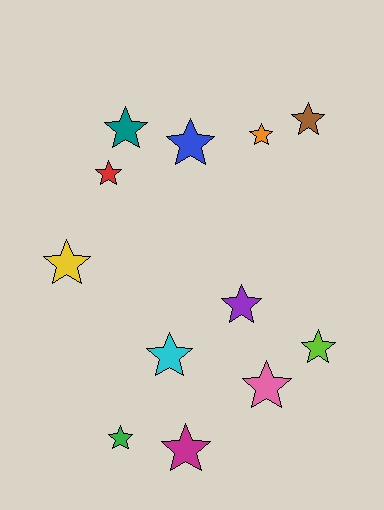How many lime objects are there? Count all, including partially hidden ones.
There is 1 lime object.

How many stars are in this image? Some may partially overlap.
There are 12 stars.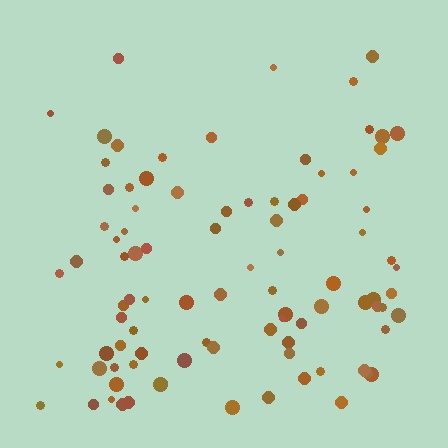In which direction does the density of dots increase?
From top to bottom, with the bottom side densest.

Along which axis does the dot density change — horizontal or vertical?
Vertical.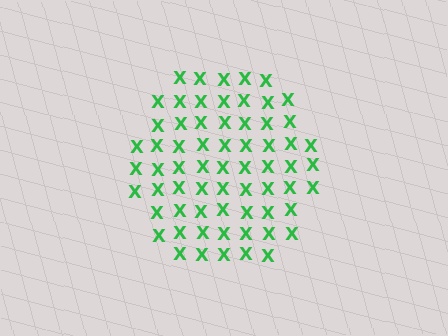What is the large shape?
The large shape is a hexagon.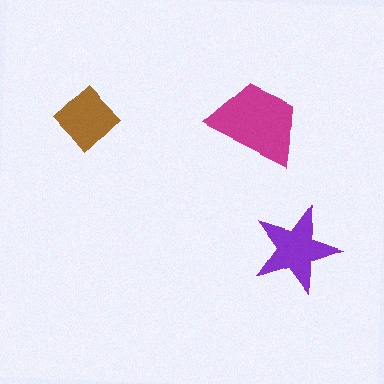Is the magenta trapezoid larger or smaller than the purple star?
Larger.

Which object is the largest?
The magenta trapezoid.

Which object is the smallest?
The brown diamond.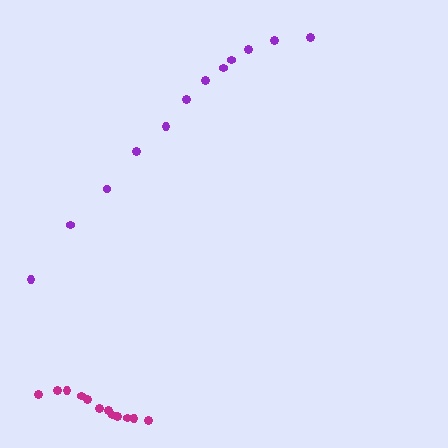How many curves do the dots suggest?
There are 2 distinct paths.